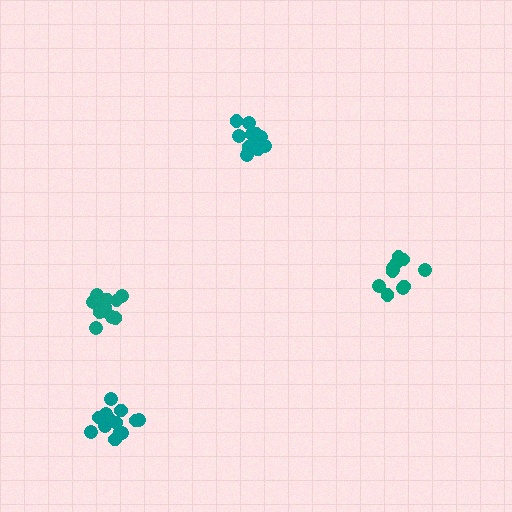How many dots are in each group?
Group 1: 14 dots, Group 2: 12 dots, Group 3: 11 dots, Group 4: 14 dots (51 total).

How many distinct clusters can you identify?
There are 4 distinct clusters.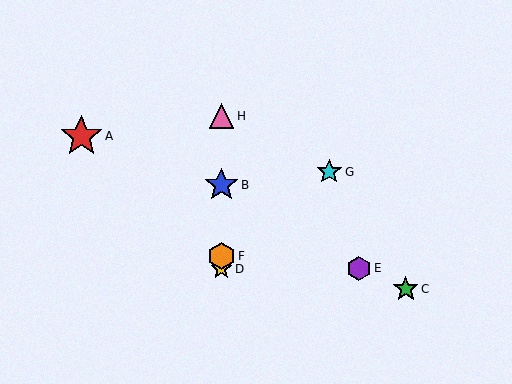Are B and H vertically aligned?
Yes, both are at x≈221.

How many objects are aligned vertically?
4 objects (B, D, F, H) are aligned vertically.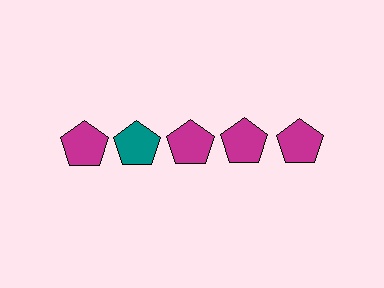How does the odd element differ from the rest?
It has a different color: teal instead of magenta.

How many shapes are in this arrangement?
There are 5 shapes arranged in a grid pattern.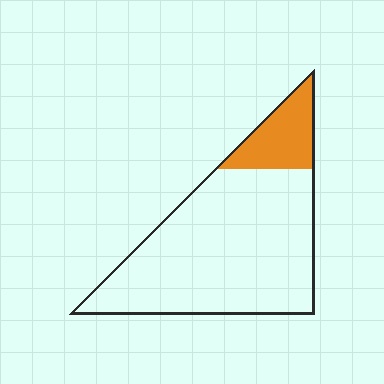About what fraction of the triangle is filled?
About one sixth (1/6).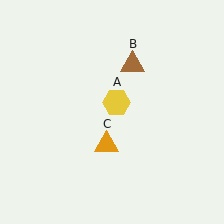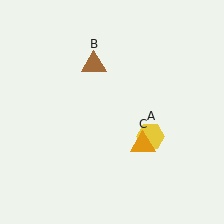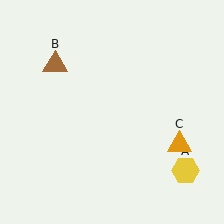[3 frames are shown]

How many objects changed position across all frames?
3 objects changed position: yellow hexagon (object A), brown triangle (object B), orange triangle (object C).